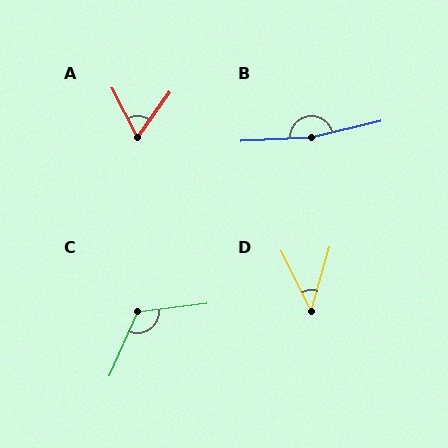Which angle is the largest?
B, at approximately 170 degrees.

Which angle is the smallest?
D, at approximately 42 degrees.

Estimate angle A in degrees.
Approximately 63 degrees.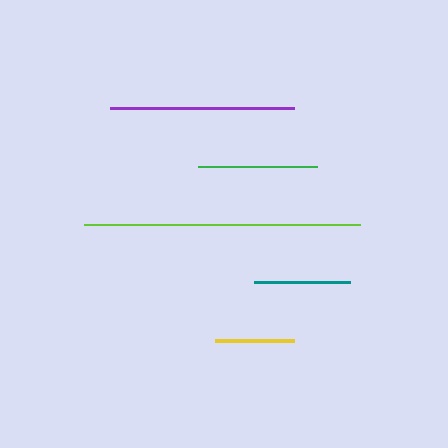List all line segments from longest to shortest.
From longest to shortest: lime, purple, green, teal, yellow.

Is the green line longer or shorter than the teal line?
The green line is longer than the teal line.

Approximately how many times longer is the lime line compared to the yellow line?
The lime line is approximately 3.5 times the length of the yellow line.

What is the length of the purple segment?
The purple segment is approximately 184 pixels long.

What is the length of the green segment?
The green segment is approximately 120 pixels long.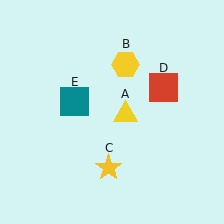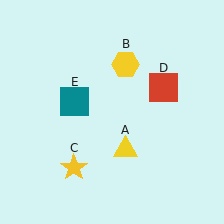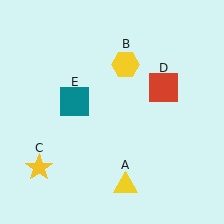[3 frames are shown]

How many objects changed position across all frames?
2 objects changed position: yellow triangle (object A), yellow star (object C).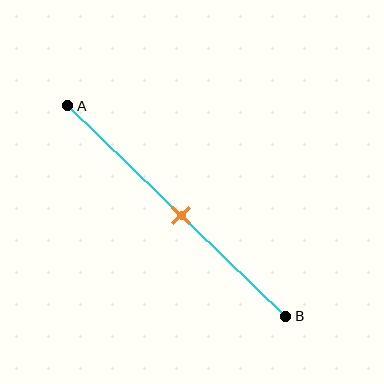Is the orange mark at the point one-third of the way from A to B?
No, the mark is at about 50% from A, not at the 33% one-third point.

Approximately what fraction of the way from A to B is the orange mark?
The orange mark is approximately 50% of the way from A to B.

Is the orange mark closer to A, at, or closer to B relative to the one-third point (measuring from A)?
The orange mark is closer to point B than the one-third point of segment AB.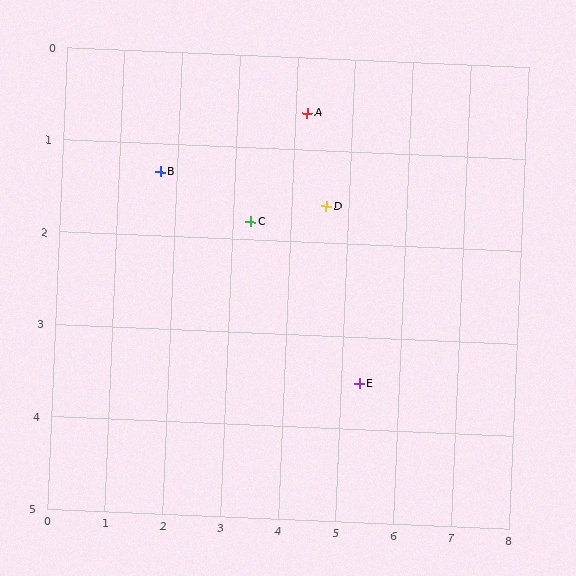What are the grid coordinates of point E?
Point E is at approximately (5.3, 3.5).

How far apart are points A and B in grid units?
Points A and B are about 2.6 grid units apart.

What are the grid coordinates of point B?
Point B is at approximately (1.7, 1.3).